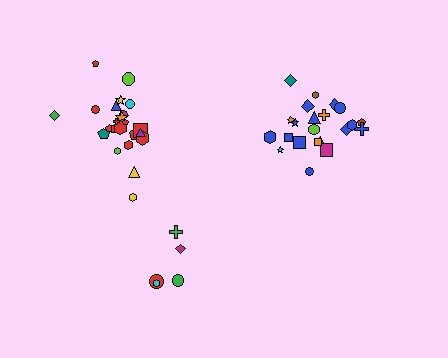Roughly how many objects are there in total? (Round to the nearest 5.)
Roughly 50 objects in total.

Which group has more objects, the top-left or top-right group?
The top-left group.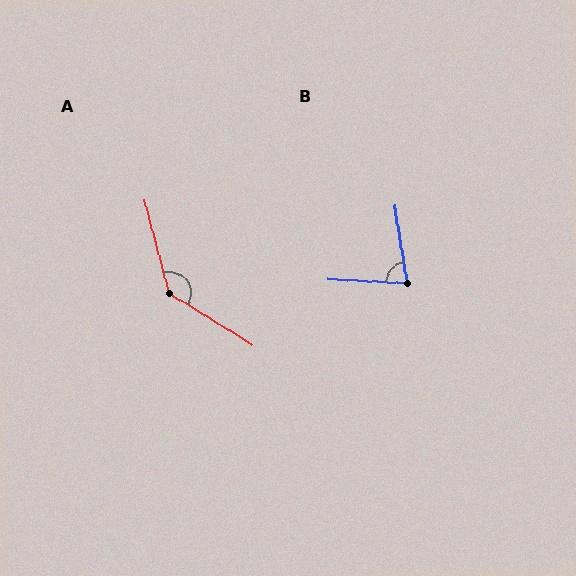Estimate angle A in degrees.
Approximately 136 degrees.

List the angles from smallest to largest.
B (78°), A (136°).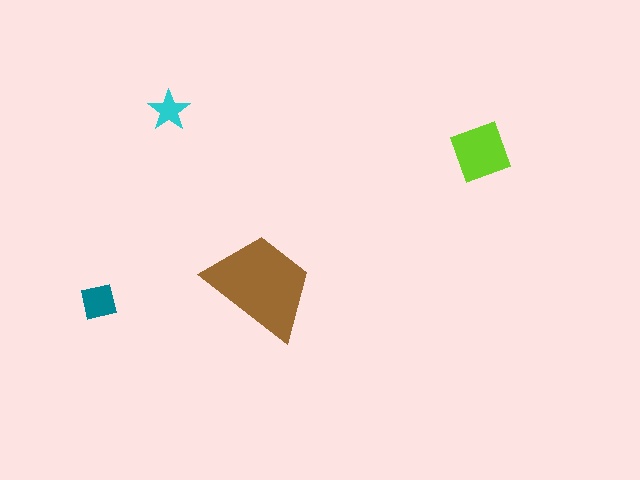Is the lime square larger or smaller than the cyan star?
Larger.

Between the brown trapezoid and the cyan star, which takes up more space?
The brown trapezoid.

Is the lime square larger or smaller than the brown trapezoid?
Smaller.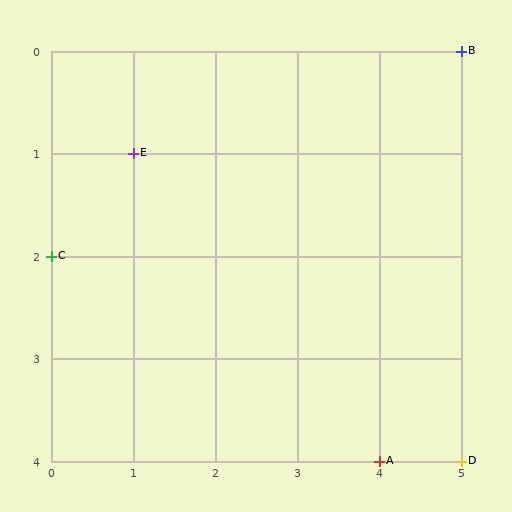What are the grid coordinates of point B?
Point B is at grid coordinates (5, 0).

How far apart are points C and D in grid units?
Points C and D are 5 columns and 2 rows apart (about 5.4 grid units diagonally).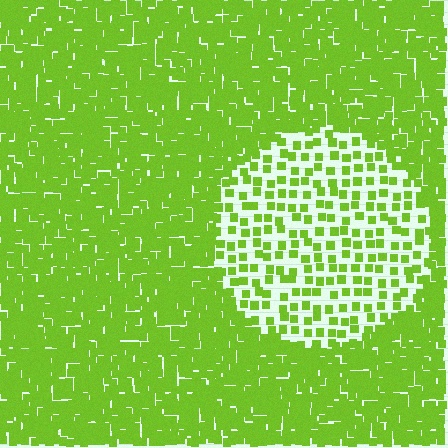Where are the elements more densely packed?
The elements are more densely packed outside the circle boundary.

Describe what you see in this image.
The image contains small lime elements arranged at two different densities. A circle-shaped region is visible where the elements are less densely packed than the surrounding area.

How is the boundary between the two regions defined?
The boundary is defined by a change in element density (approximately 2.9x ratio). All elements are the same color, size, and shape.